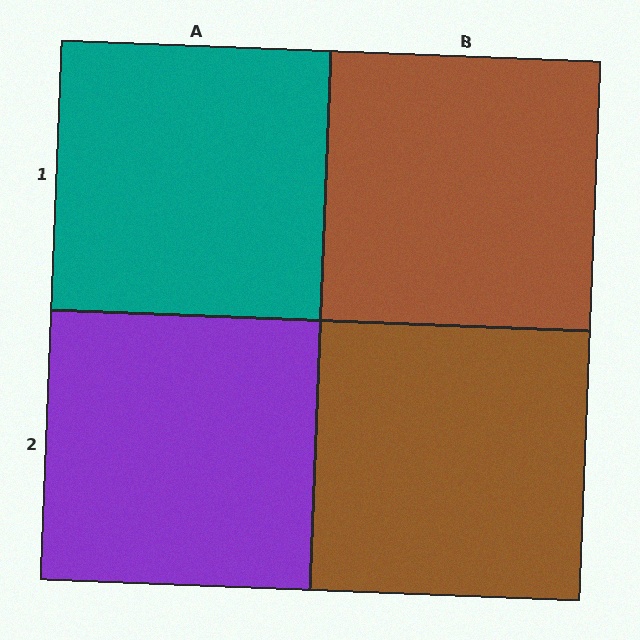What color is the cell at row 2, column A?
Purple.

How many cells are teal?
1 cell is teal.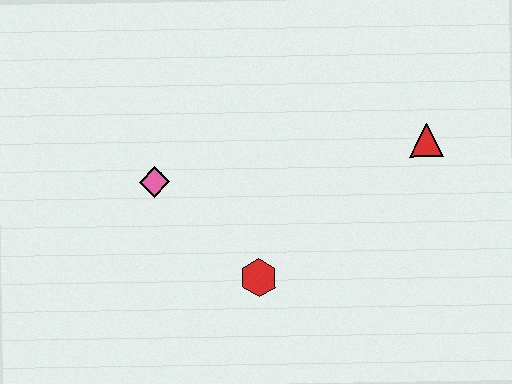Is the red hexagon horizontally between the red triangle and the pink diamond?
Yes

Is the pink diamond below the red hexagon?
No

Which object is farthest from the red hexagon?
The red triangle is farthest from the red hexagon.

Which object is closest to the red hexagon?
The pink diamond is closest to the red hexagon.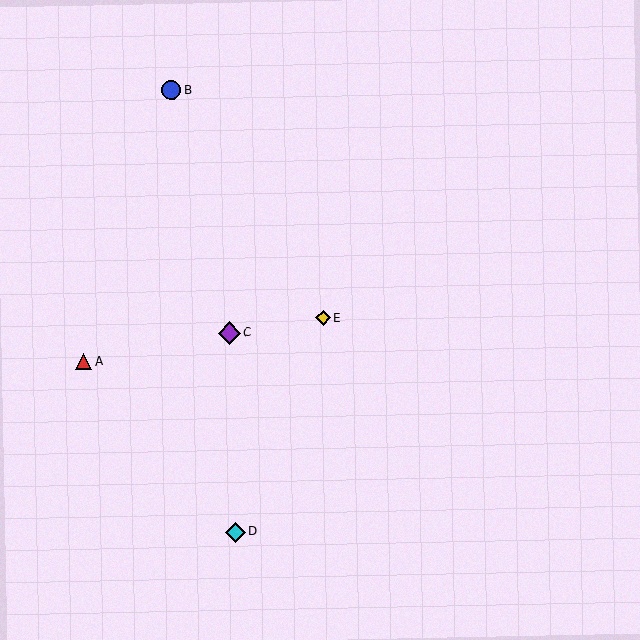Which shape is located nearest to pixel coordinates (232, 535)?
The cyan diamond (labeled D) at (236, 532) is nearest to that location.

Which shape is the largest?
The purple diamond (labeled C) is the largest.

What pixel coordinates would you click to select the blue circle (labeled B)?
Click at (171, 90) to select the blue circle B.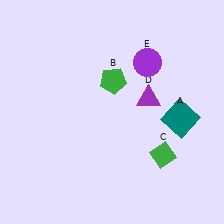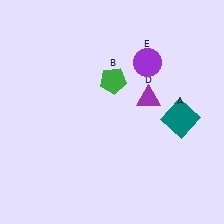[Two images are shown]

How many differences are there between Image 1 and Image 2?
There is 1 difference between the two images.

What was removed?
The green diamond (C) was removed in Image 2.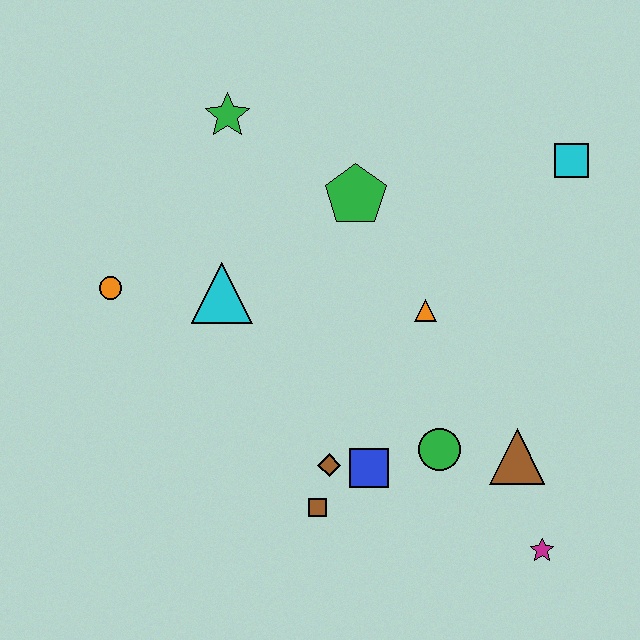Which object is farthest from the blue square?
The green star is farthest from the blue square.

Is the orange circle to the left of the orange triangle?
Yes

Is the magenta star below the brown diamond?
Yes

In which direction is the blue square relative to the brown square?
The blue square is to the right of the brown square.